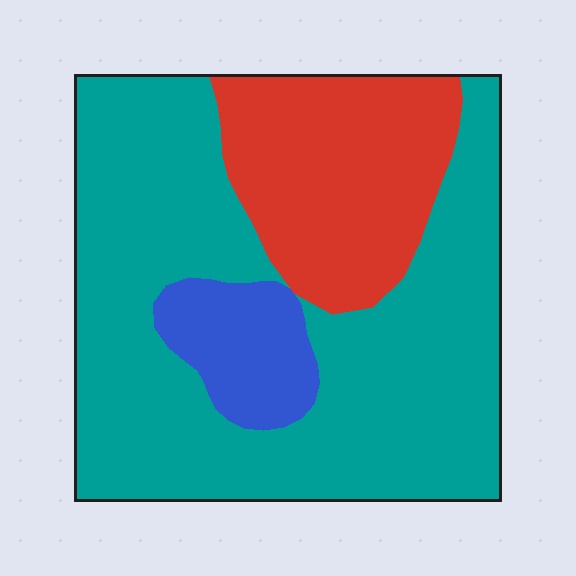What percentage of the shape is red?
Red covers roughly 25% of the shape.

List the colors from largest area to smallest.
From largest to smallest: teal, red, blue.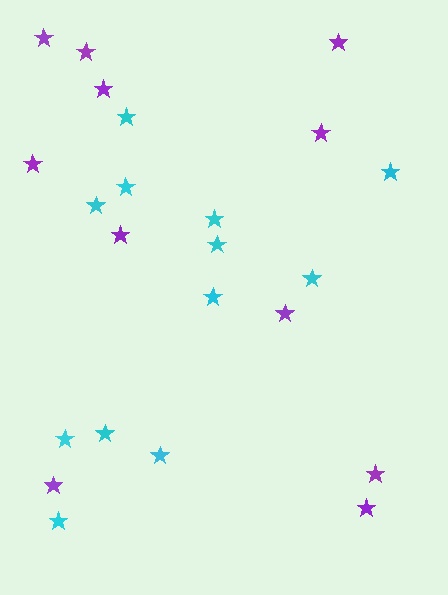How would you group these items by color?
There are 2 groups: one group of purple stars (11) and one group of cyan stars (12).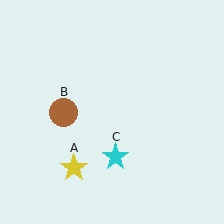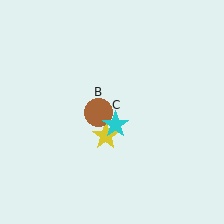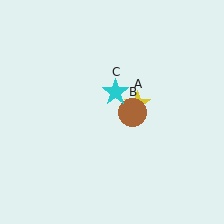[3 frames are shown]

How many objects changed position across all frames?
3 objects changed position: yellow star (object A), brown circle (object B), cyan star (object C).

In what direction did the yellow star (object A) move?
The yellow star (object A) moved up and to the right.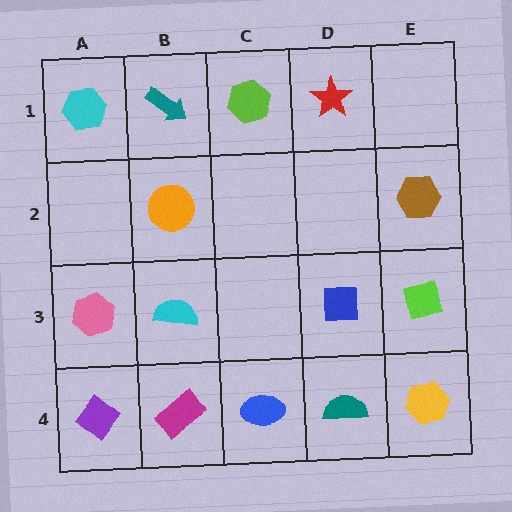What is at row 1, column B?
A teal arrow.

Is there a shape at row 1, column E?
No, that cell is empty.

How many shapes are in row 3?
4 shapes.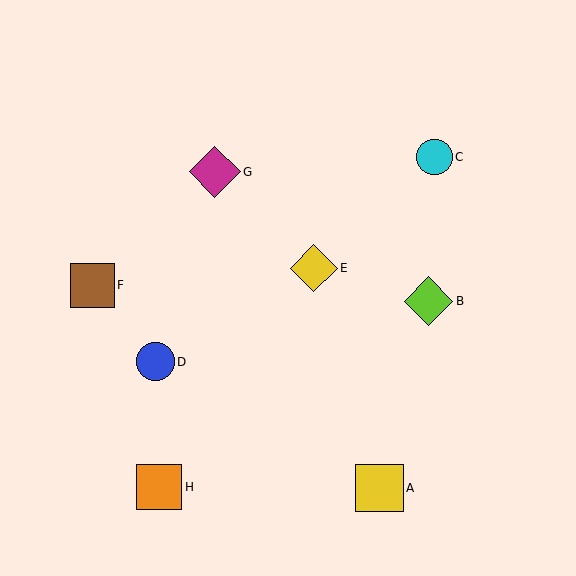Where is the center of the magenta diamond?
The center of the magenta diamond is at (215, 172).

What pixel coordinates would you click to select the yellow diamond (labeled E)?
Click at (314, 268) to select the yellow diamond E.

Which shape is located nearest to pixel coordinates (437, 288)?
The lime diamond (labeled B) at (429, 301) is nearest to that location.